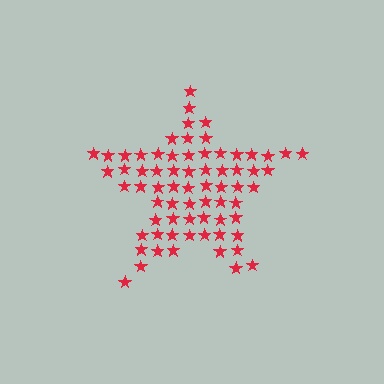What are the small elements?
The small elements are stars.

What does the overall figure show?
The overall figure shows a star.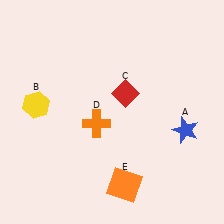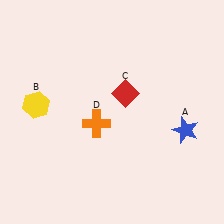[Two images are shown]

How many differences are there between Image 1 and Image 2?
There is 1 difference between the two images.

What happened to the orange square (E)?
The orange square (E) was removed in Image 2. It was in the bottom-right area of Image 1.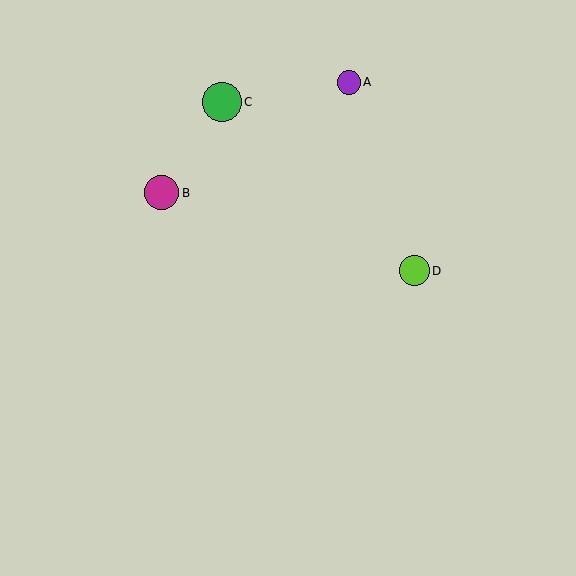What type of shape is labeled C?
Shape C is a green circle.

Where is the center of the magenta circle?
The center of the magenta circle is at (162, 193).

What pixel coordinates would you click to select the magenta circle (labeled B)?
Click at (162, 193) to select the magenta circle B.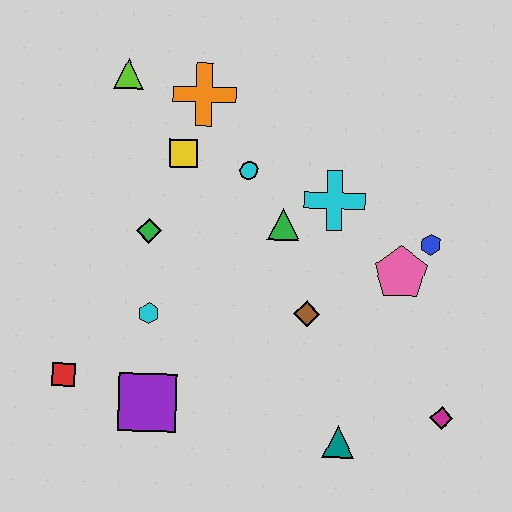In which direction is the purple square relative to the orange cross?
The purple square is below the orange cross.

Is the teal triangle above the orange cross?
No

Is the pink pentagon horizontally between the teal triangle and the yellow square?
No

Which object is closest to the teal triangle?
The magenta diamond is closest to the teal triangle.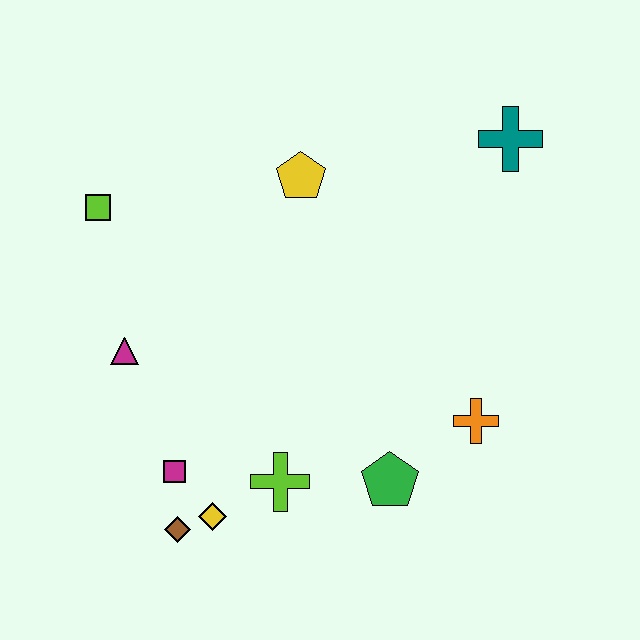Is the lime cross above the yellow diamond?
Yes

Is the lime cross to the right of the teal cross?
No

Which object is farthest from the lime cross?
The teal cross is farthest from the lime cross.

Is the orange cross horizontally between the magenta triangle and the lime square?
No